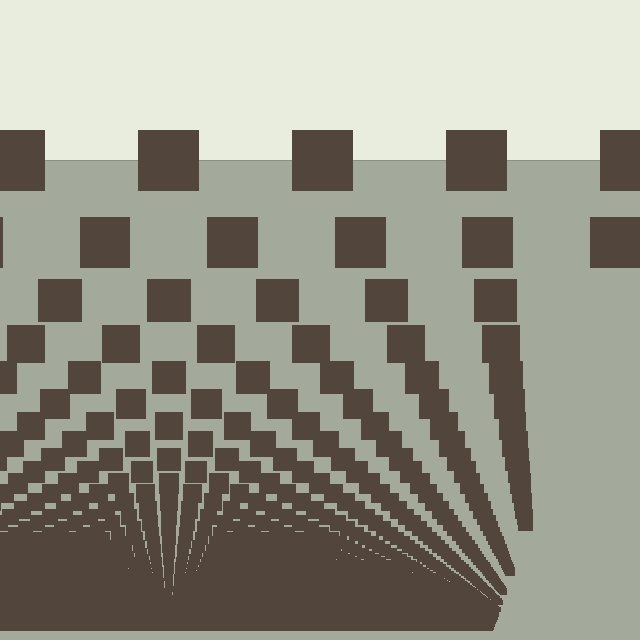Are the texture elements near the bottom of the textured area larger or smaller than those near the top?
Smaller. The gradient is inverted — elements near the bottom are smaller and denser.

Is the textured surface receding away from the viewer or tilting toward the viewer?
The surface appears to tilt toward the viewer. Texture elements get larger and sparser toward the top.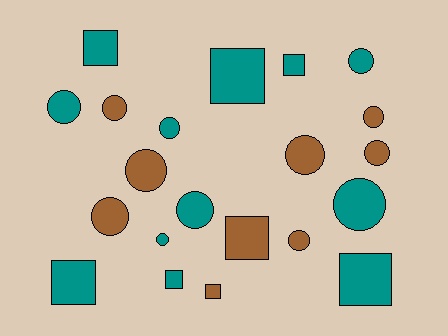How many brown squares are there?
There are 2 brown squares.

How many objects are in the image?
There are 21 objects.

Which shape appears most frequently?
Circle, with 13 objects.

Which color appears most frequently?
Teal, with 12 objects.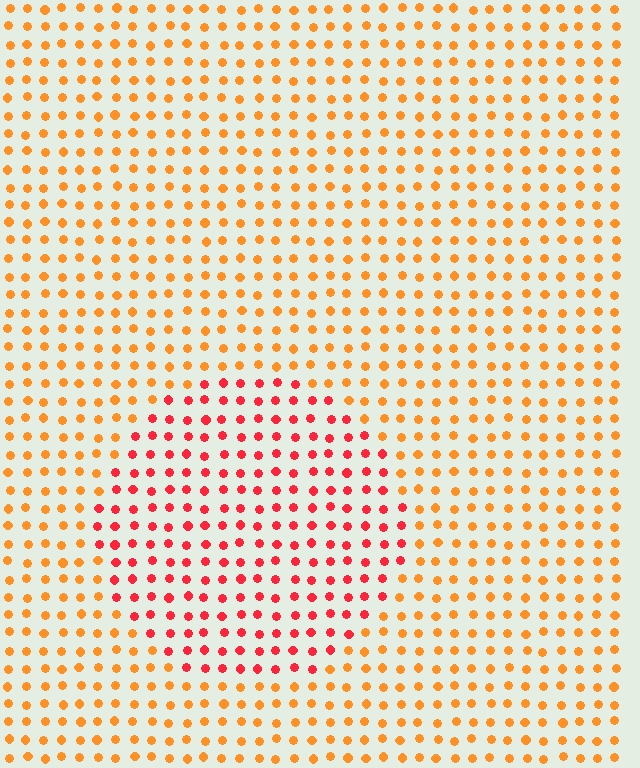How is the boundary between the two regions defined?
The boundary is defined purely by a slight shift in hue (about 36 degrees). Spacing, size, and orientation are identical on both sides.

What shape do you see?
I see a circle.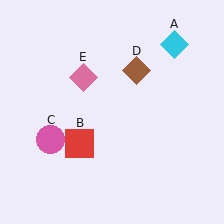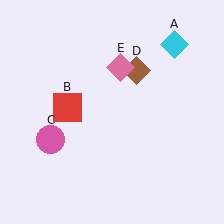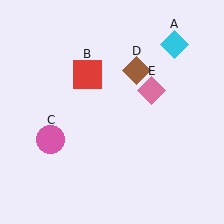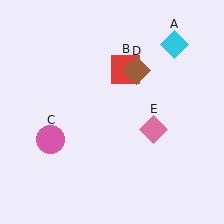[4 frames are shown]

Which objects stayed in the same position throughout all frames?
Cyan diamond (object A) and pink circle (object C) and brown diamond (object D) remained stationary.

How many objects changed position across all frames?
2 objects changed position: red square (object B), pink diamond (object E).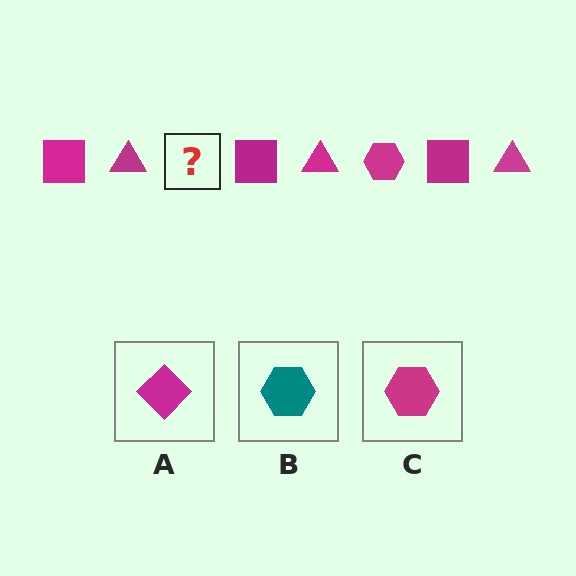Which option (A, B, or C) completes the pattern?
C.